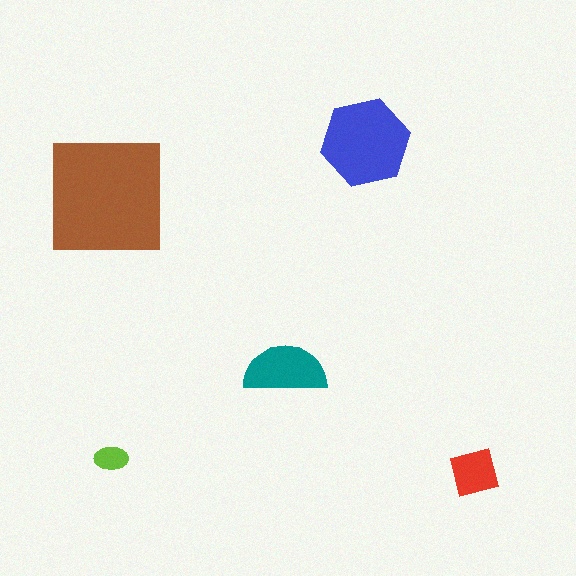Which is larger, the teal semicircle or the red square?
The teal semicircle.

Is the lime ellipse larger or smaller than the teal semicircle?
Smaller.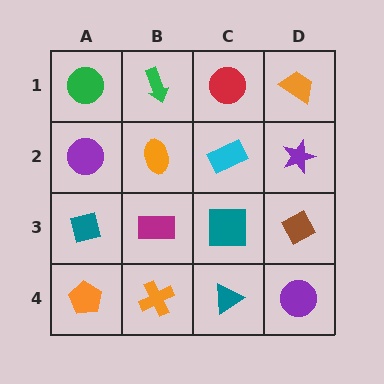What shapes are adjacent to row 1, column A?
A purple circle (row 2, column A), a green arrow (row 1, column B).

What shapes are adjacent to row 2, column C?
A red circle (row 1, column C), a teal square (row 3, column C), an orange ellipse (row 2, column B), a purple star (row 2, column D).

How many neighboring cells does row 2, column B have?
4.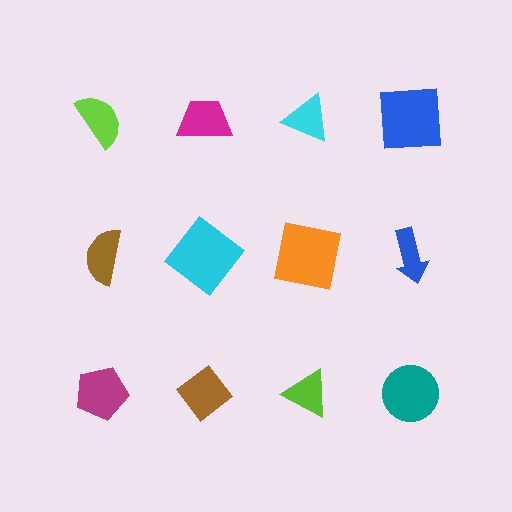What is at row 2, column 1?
A brown semicircle.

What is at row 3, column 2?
A brown diamond.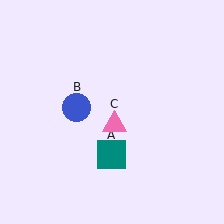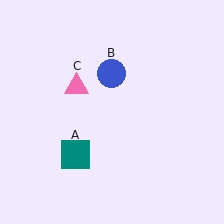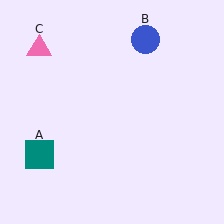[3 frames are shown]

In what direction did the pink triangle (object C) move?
The pink triangle (object C) moved up and to the left.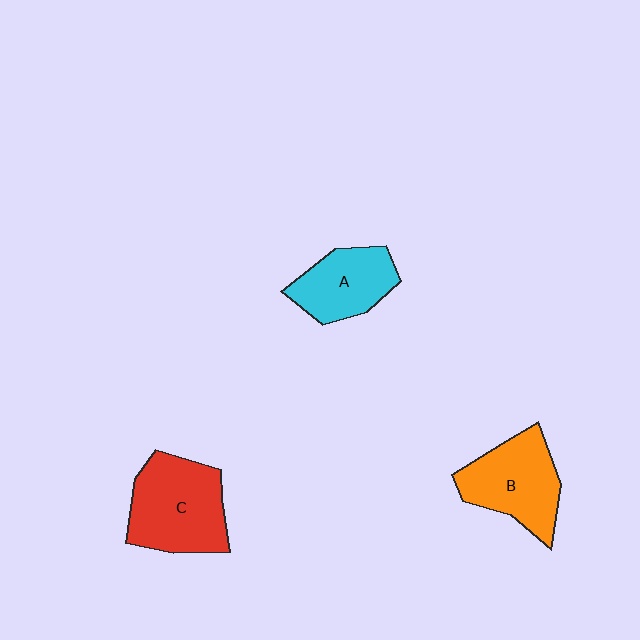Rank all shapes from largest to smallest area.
From largest to smallest: C (red), B (orange), A (cyan).